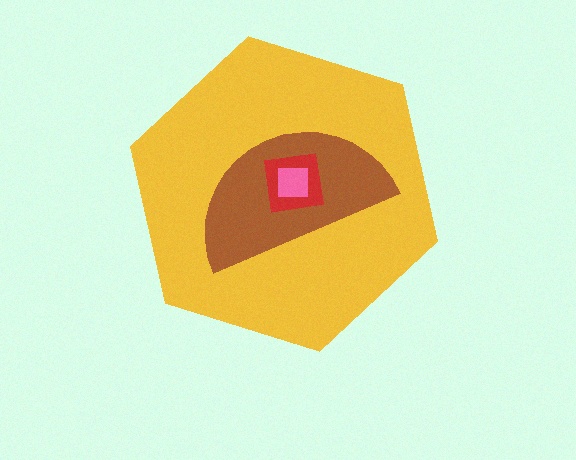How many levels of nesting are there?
4.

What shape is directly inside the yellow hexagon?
The brown semicircle.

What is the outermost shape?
The yellow hexagon.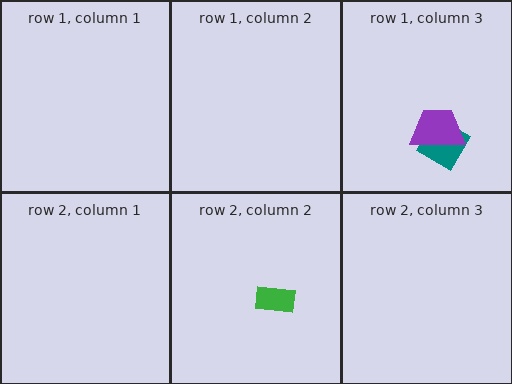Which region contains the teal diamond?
The row 1, column 3 region.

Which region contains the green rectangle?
The row 2, column 2 region.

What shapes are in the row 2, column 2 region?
The green rectangle.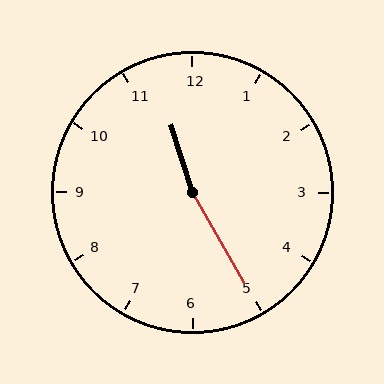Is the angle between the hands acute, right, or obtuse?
It is obtuse.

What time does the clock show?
11:25.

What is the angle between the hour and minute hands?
Approximately 168 degrees.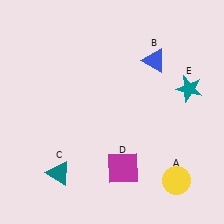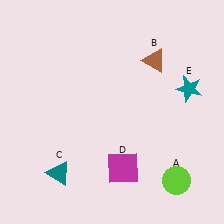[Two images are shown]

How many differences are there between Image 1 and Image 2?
There are 2 differences between the two images.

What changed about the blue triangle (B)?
In Image 1, B is blue. In Image 2, it changed to brown.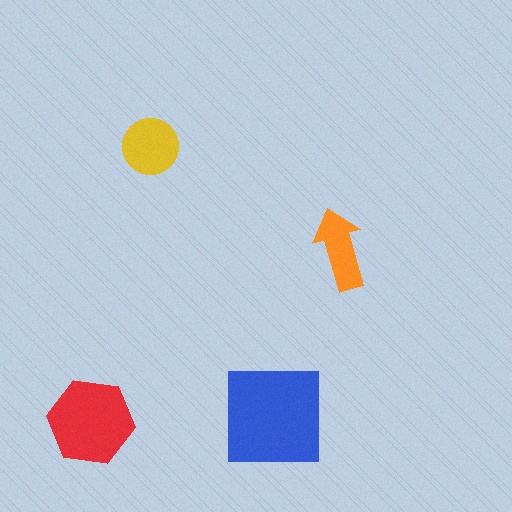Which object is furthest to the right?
The orange arrow is rightmost.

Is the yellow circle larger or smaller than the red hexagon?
Smaller.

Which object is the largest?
The blue square.